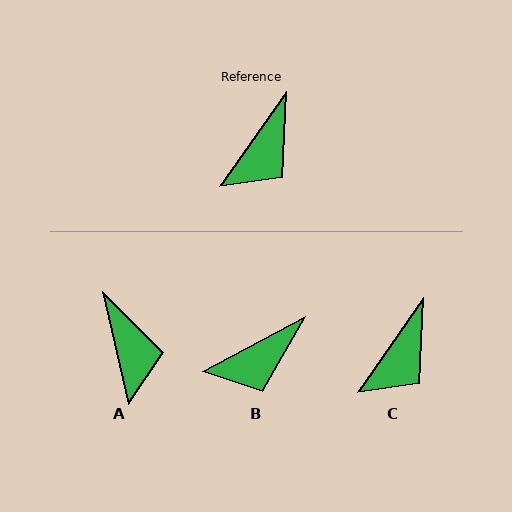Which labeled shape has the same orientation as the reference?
C.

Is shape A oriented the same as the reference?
No, it is off by about 48 degrees.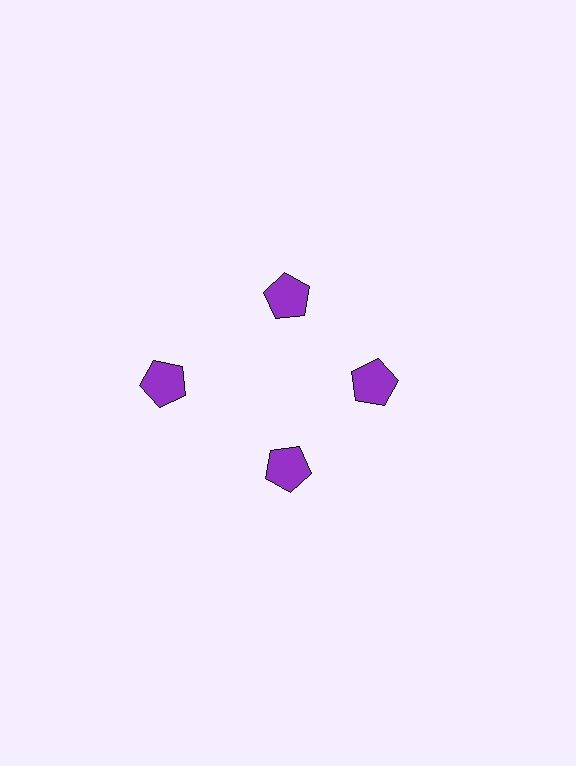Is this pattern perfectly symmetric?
No. The 4 purple pentagons are arranged in a ring, but one element near the 9 o'clock position is pushed outward from the center, breaking the 4-fold rotational symmetry.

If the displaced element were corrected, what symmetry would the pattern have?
It would have 4-fold rotational symmetry — the pattern would map onto itself every 90 degrees.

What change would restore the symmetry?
The symmetry would be restored by moving it inward, back onto the ring so that all 4 pentagons sit at equal angles and equal distance from the center.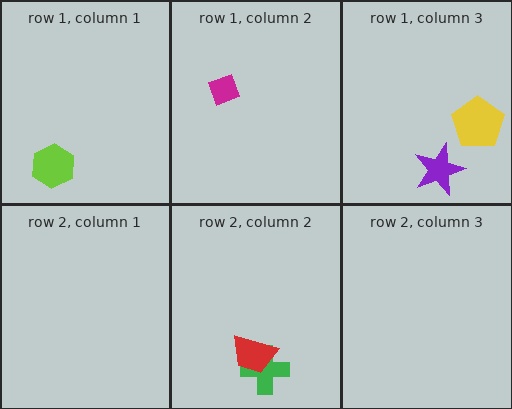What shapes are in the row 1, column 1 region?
The lime hexagon.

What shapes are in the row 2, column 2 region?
The green cross, the red trapezoid.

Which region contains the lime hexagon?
The row 1, column 1 region.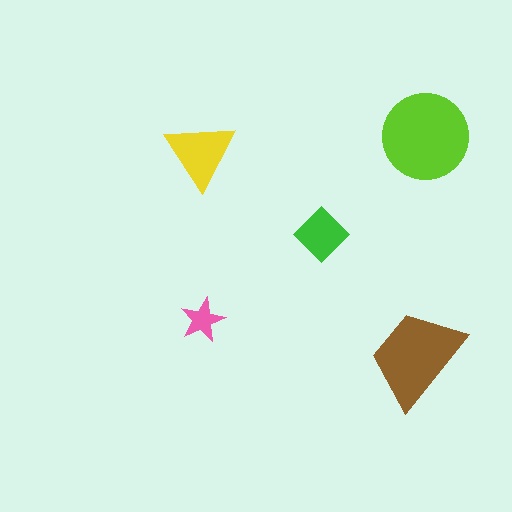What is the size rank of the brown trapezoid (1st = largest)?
2nd.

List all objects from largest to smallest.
The lime circle, the brown trapezoid, the yellow triangle, the green diamond, the pink star.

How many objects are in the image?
There are 5 objects in the image.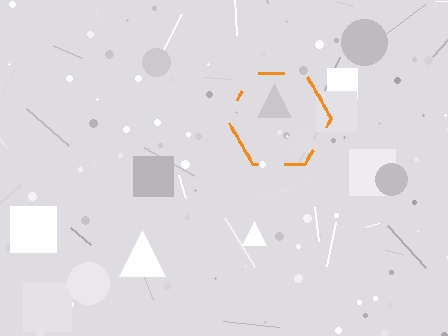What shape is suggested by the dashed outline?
The dashed outline suggests a hexagon.